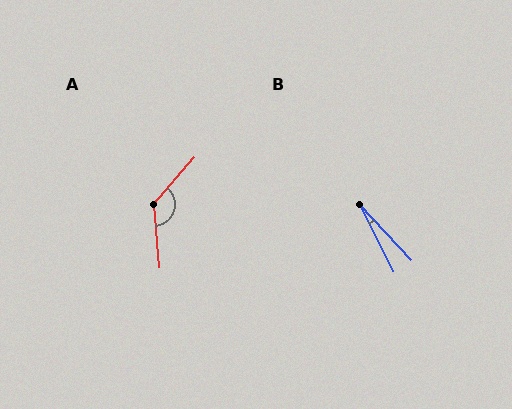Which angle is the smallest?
B, at approximately 17 degrees.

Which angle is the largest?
A, at approximately 134 degrees.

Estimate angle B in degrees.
Approximately 17 degrees.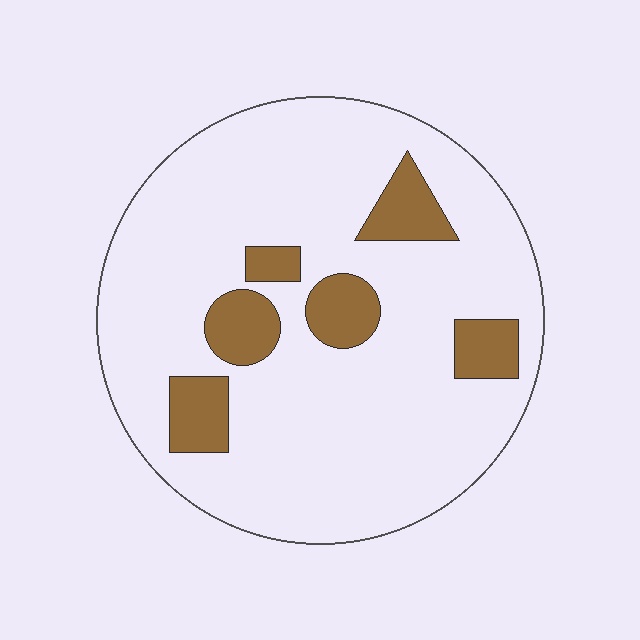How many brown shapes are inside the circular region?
6.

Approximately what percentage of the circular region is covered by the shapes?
Approximately 15%.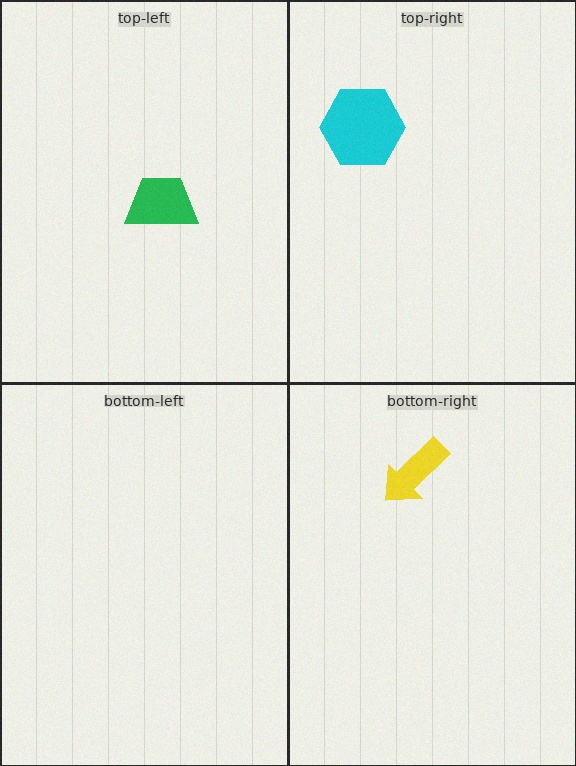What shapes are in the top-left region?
The green trapezoid.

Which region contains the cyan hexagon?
The top-right region.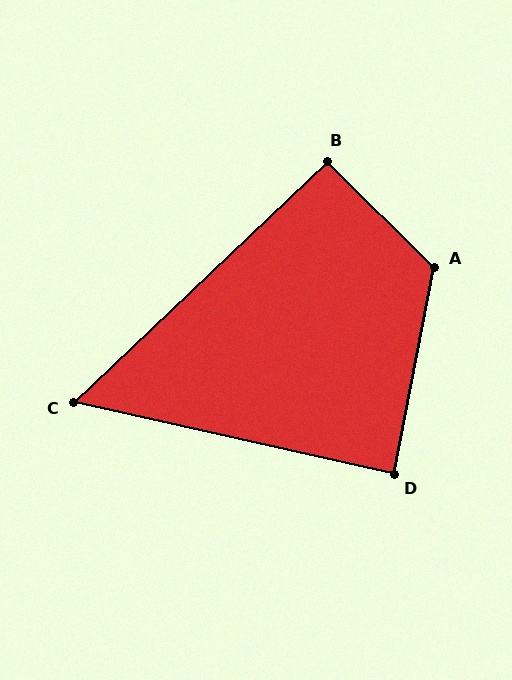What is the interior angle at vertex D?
Approximately 88 degrees (approximately right).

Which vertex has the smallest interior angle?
C, at approximately 56 degrees.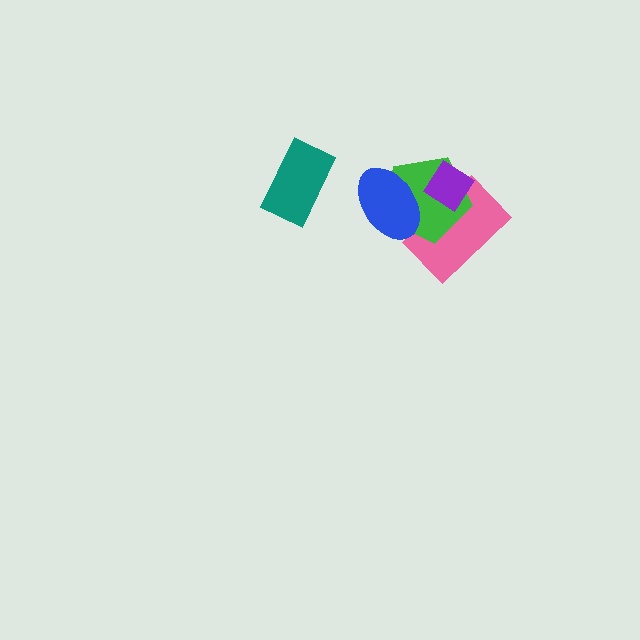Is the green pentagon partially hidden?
Yes, it is partially covered by another shape.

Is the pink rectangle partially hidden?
Yes, it is partially covered by another shape.